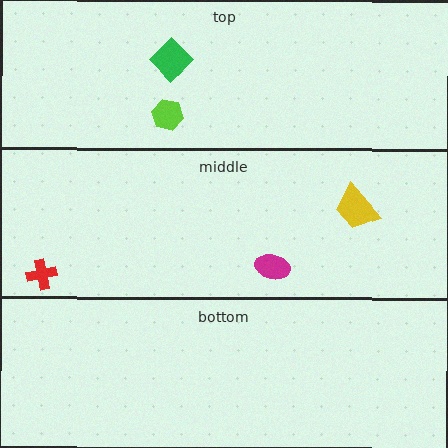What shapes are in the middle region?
The red cross, the magenta ellipse, the yellow trapezoid.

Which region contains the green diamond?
The top region.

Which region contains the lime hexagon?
The top region.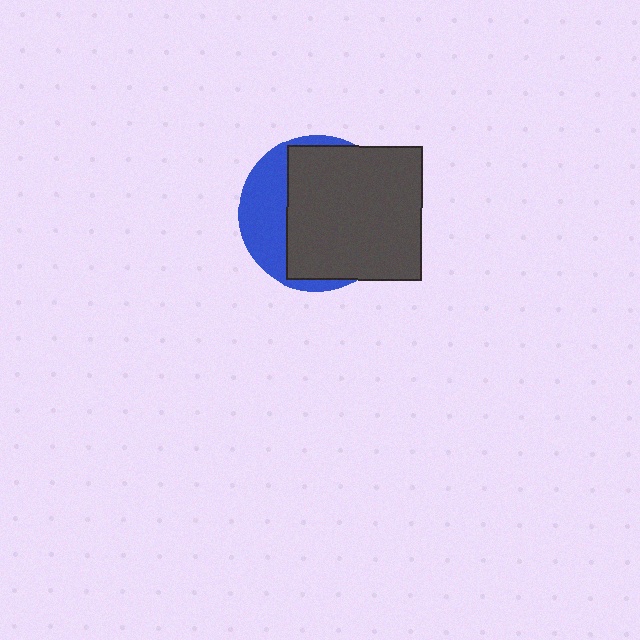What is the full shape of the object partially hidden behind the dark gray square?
The partially hidden object is a blue circle.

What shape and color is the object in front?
The object in front is a dark gray square.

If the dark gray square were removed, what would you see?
You would see the complete blue circle.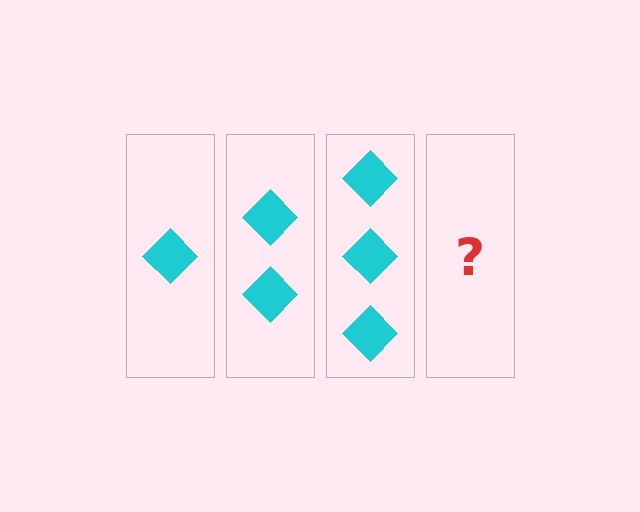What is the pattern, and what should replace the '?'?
The pattern is that each step adds one more diamond. The '?' should be 4 diamonds.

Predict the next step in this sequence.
The next step is 4 diamonds.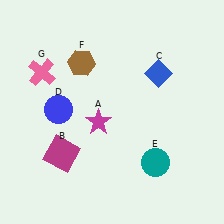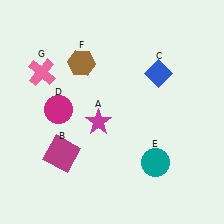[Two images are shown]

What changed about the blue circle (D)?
In Image 1, D is blue. In Image 2, it changed to magenta.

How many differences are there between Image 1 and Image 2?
There is 1 difference between the two images.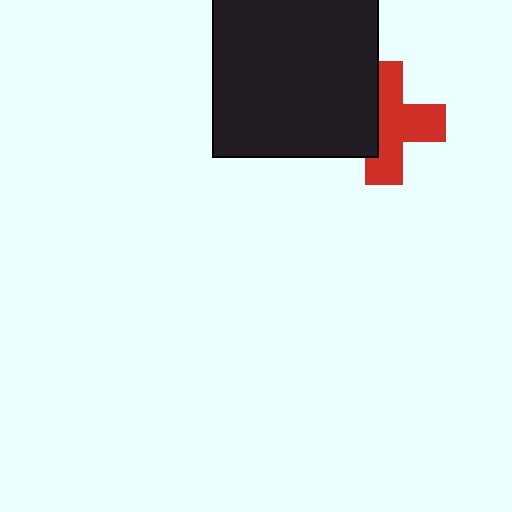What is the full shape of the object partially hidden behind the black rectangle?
The partially hidden object is a red cross.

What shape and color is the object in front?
The object in front is a black rectangle.